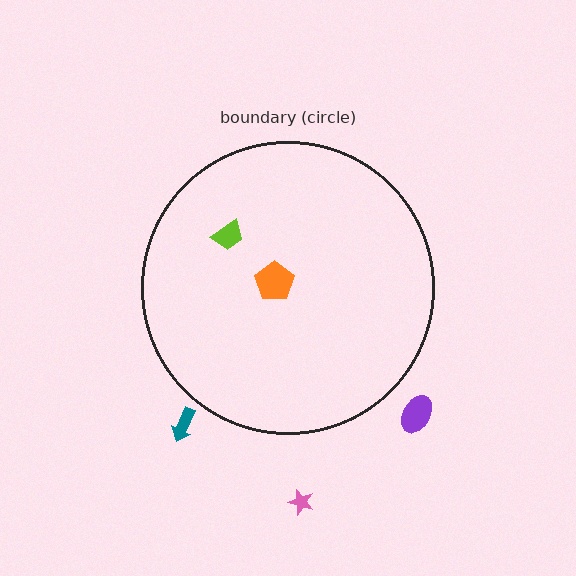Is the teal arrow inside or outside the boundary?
Outside.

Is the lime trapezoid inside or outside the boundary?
Inside.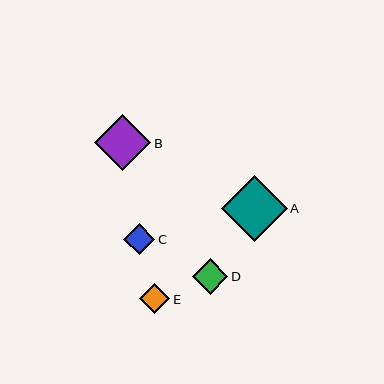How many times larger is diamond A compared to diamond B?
Diamond A is approximately 1.2 times the size of diamond B.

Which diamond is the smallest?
Diamond E is the smallest with a size of approximately 30 pixels.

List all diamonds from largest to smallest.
From largest to smallest: A, B, D, C, E.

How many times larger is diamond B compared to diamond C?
Diamond B is approximately 1.8 times the size of diamond C.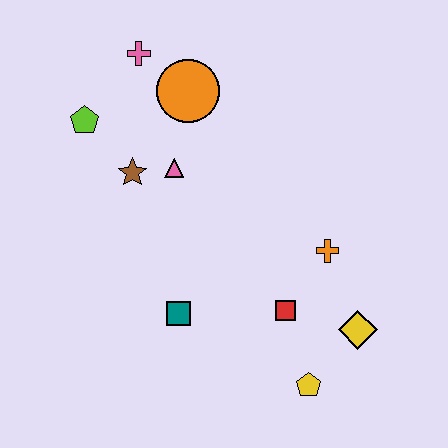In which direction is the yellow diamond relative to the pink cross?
The yellow diamond is below the pink cross.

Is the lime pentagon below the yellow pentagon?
No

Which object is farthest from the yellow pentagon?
The pink cross is farthest from the yellow pentagon.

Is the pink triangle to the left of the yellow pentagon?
Yes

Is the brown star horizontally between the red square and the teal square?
No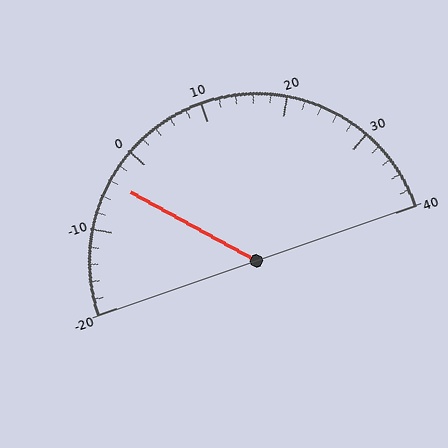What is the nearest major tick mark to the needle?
The nearest major tick mark is 0.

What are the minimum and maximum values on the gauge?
The gauge ranges from -20 to 40.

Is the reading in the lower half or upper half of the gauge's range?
The reading is in the lower half of the range (-20 to 40).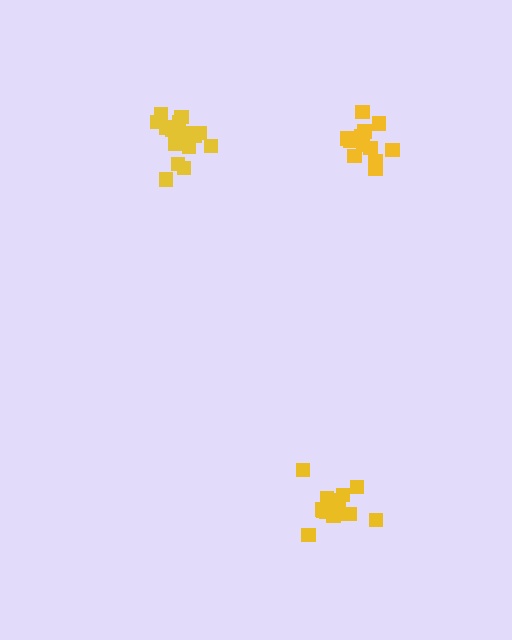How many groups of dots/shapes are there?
There are 3 groups.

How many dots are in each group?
Group 1: 17 dots, Group 2: 12 dots, Group 3: 14 dots (43 total).